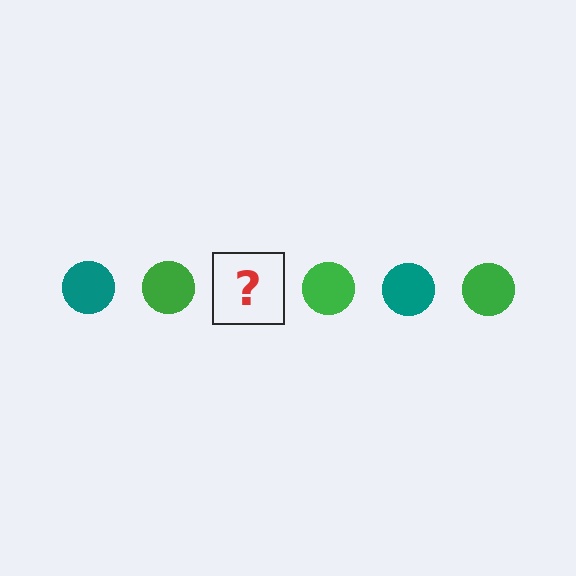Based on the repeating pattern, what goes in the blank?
The blank should be a teal circle.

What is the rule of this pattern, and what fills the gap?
The rule is that the pattern cycles through teal, green circles. The gap should be filled with a teal circle.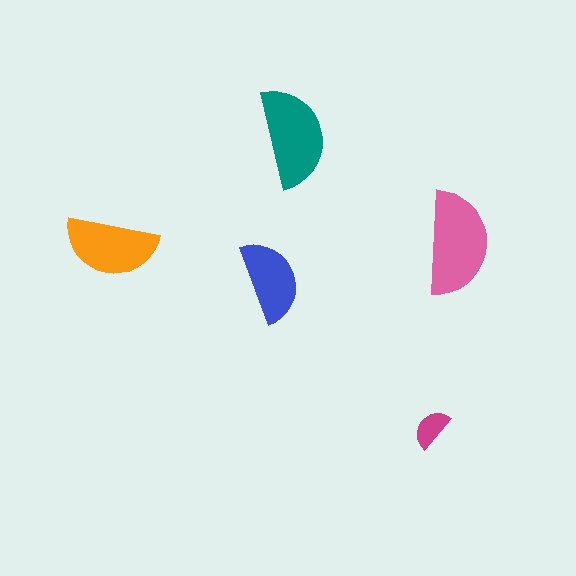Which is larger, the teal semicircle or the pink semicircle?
The pink one.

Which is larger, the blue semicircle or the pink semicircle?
The pink one.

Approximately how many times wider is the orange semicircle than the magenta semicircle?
About 2.5 times wider.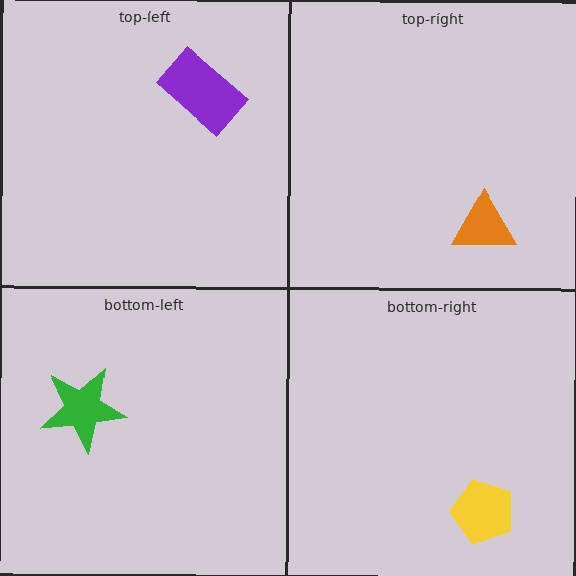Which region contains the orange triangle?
The top-right region.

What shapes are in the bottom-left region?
The green star.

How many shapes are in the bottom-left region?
1.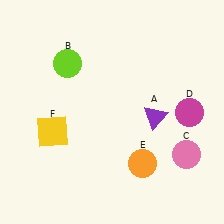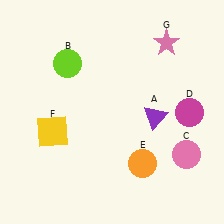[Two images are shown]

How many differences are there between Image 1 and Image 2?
There is 1 difference between the two images.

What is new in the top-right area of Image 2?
A pink star (G) was added in the top-right area of Image 2.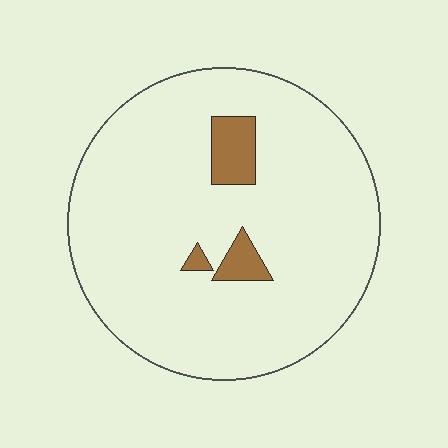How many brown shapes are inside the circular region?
3.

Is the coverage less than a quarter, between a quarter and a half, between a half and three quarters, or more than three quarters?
Less than a quarter.